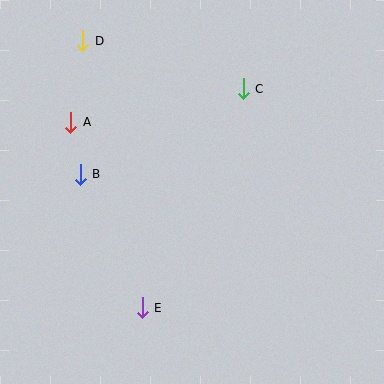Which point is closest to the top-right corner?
Point C is closest to the top-right corner.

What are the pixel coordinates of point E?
Point E is at (142, 308).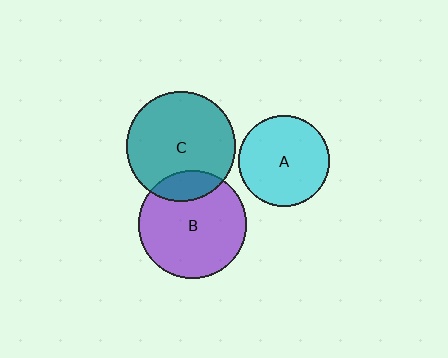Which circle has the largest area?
Circle C (teal).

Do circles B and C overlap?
Yes.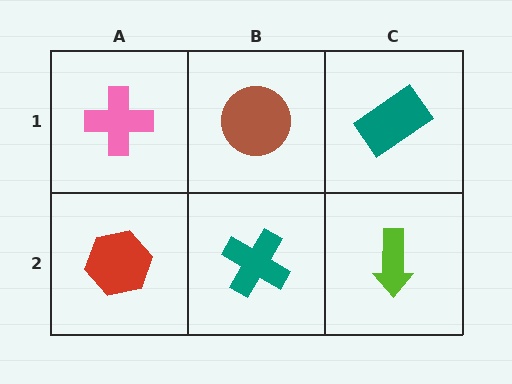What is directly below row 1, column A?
A red hexagon.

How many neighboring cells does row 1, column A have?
2.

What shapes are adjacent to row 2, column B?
A brown circle (row 1, column B), a red hexagon (row 2, column A), a lime arrow (row 2, column C).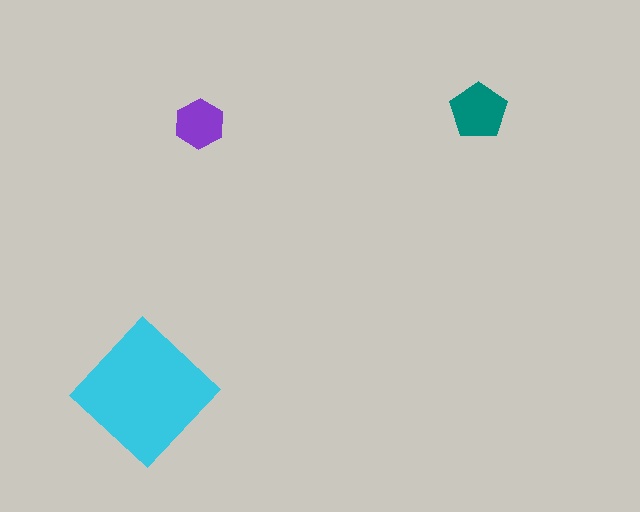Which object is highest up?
The teal pentagon is topmost.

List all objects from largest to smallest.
The cyan diamond, the teal pentagon, the purple hexagon.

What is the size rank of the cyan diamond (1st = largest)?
1st.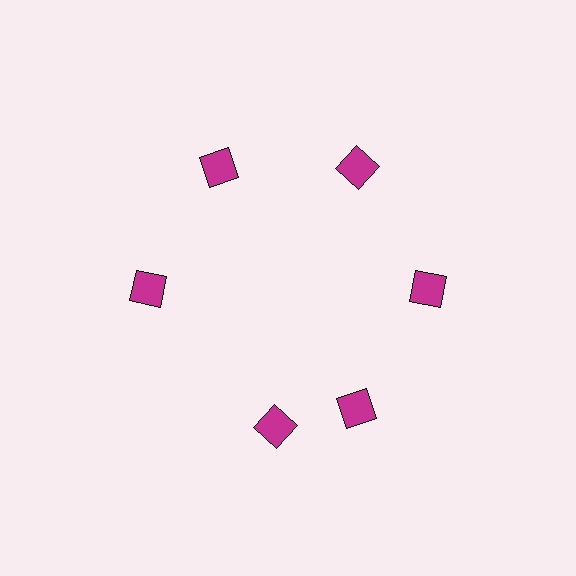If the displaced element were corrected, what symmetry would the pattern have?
It would have 6-fold rotational symmetry — the pattern would map onto itself every 60 degrees.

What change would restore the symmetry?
The symmetry would be restored by rotating it back into even spacing with its neighbors so that all 6 diamonds sit at equal angles and equal distance from the center.